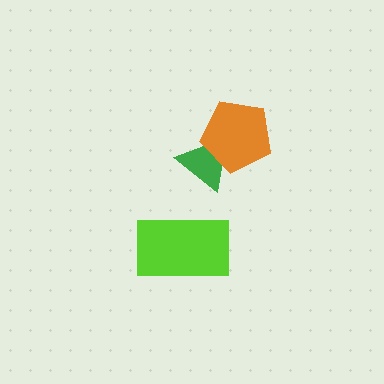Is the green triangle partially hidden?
Yes, it is partially covered by another shape.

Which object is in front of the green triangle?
The orange pentagon is in front of the green triangle.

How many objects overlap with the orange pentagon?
1 object overlaps with the orange pentagon.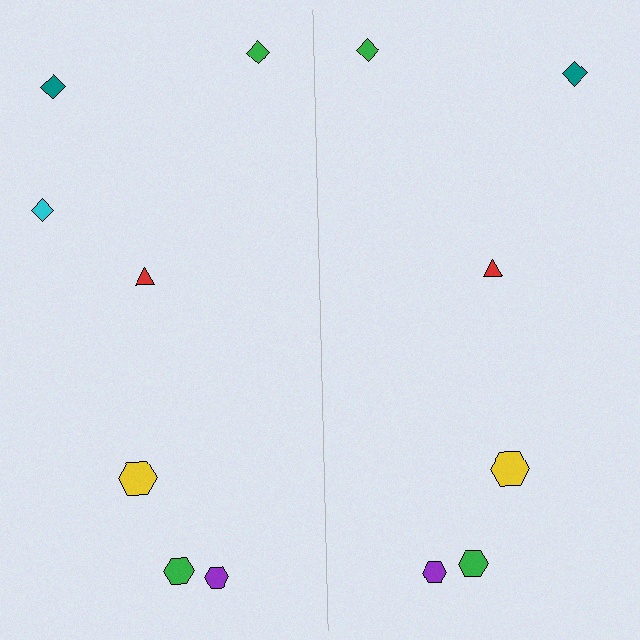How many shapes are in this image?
There are 13 shapes in this image.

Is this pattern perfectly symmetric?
No, the pattern is not perfectly symmetric. A cyan diamond is missing from the right side.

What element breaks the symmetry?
A cyan diamond is missing from the right side.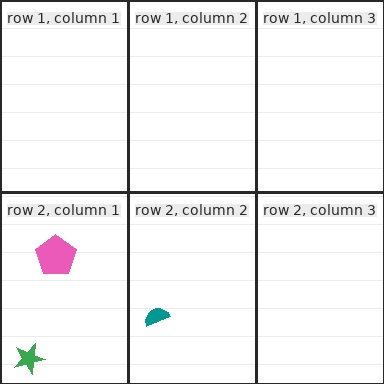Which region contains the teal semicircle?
The row 2, column 2 region.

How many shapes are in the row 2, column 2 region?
1.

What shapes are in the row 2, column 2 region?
The teal semicircle.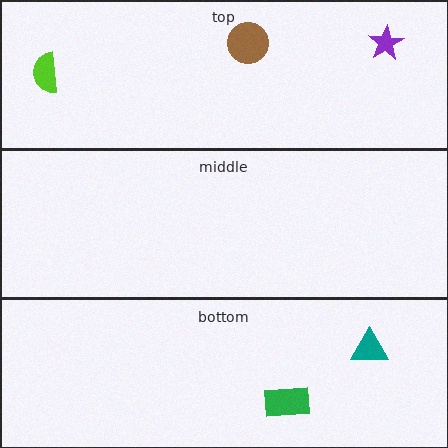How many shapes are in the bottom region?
2.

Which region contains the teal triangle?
The bottom region.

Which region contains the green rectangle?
The bottom region.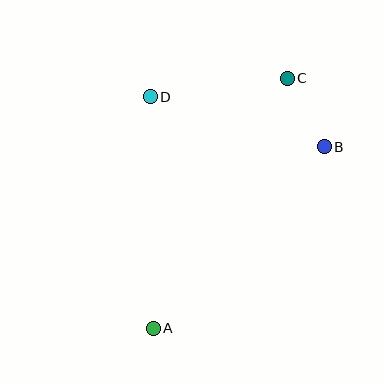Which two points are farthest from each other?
Points A and C are farthest from each other.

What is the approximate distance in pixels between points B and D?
The distance between B and D is approximately 181 pixels.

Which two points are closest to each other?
Points B and C are closest to each other.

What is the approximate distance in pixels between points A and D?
The distance between A and D is approximately 232 pixels.